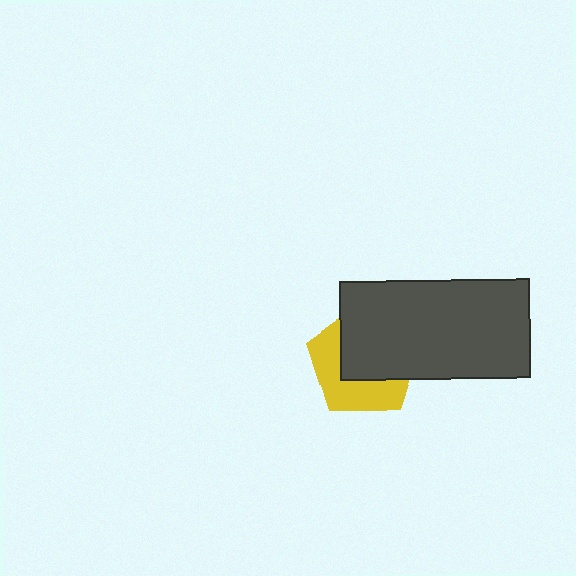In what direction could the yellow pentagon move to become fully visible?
The yellow pentagon could move toward the lower-left. That would shift it out from behind the dark gray rectangle entirely.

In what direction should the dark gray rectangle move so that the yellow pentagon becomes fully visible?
The dark gray rectangle should move toward the upper-right. That is the shortest direction to clear the overlap and leave the yellow pentagon fully visible.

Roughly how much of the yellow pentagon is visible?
A small part of it is visible (roughly 45%).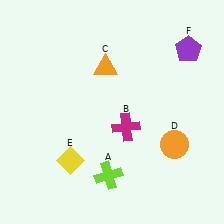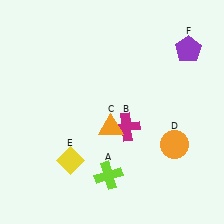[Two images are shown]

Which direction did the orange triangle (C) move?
The orange triangle (C) moved down.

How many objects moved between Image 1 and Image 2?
1 object moved between the two images.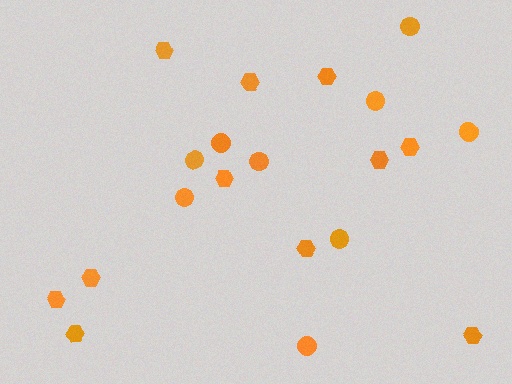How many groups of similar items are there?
There are 2 groups: one group of hexagons (11) and one group of circles (9).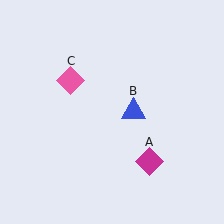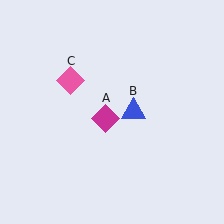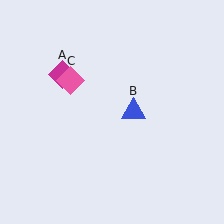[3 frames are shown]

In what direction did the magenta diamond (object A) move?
The magenta diamond (object A) moved up and to the left.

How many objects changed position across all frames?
1 object changed position: magenta diamond (object A).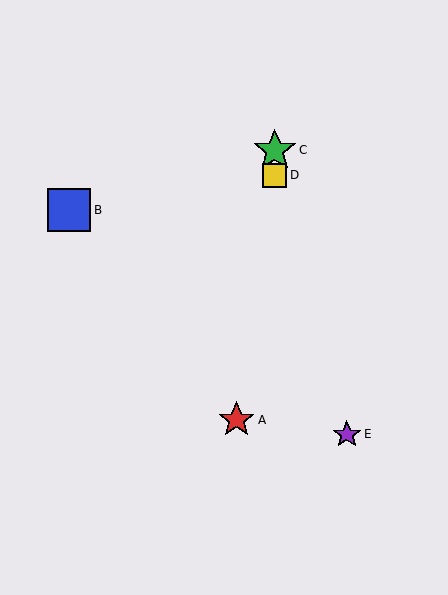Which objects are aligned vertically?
Objects C, D are aligned vertically.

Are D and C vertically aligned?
Yes, both are at x≈275.